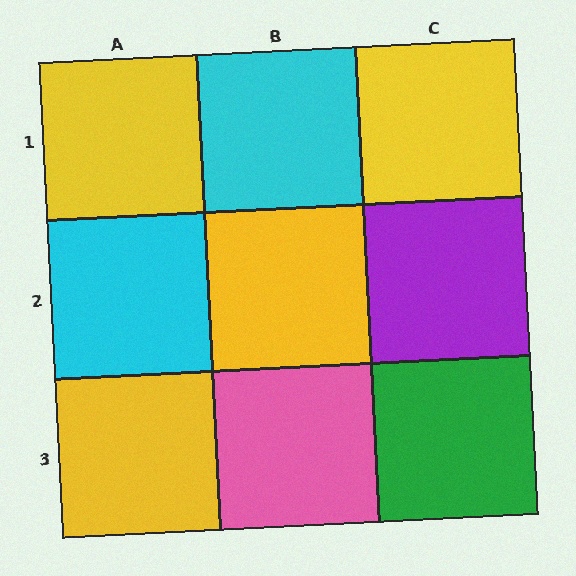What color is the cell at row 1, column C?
Yellow.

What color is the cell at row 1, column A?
Yellow.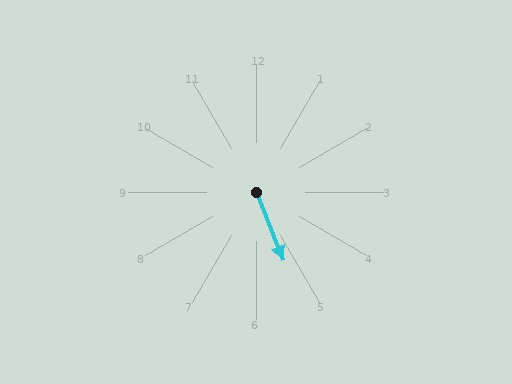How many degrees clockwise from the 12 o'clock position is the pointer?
Approximately 158 degrees.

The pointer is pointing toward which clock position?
Roughly 5 o'clock.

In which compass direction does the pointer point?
South.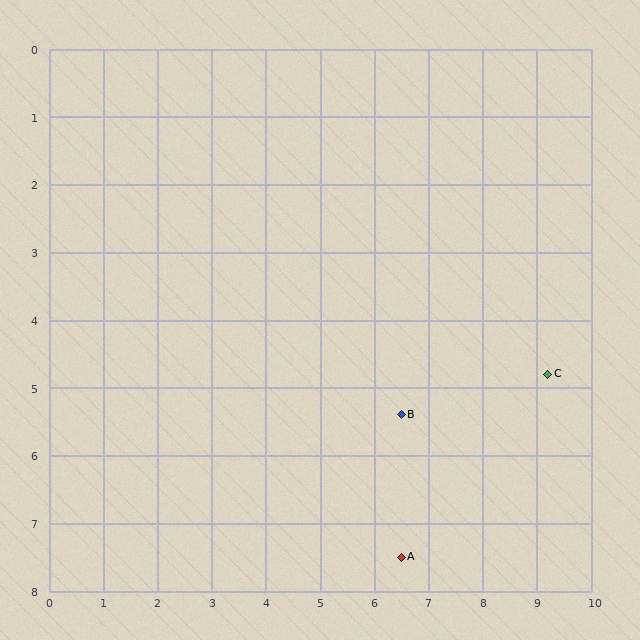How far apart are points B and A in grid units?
Points B and A are about 2.1 grid units apart.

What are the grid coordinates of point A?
Point A is at approximately (6.5, 7.5).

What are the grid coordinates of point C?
Point C is at approximately (9.2, 4.8).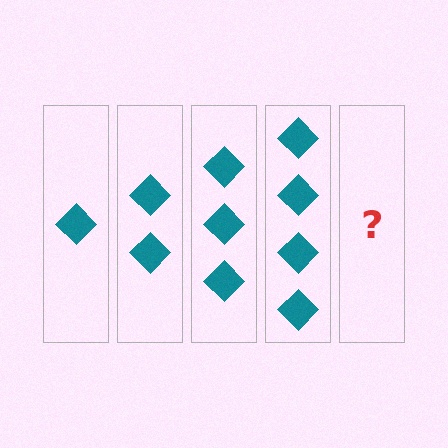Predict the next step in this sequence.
The next step is 5 diamonds.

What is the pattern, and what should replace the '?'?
The pattern is that each step adds one more diamond. The '?' should be 5 diamonds.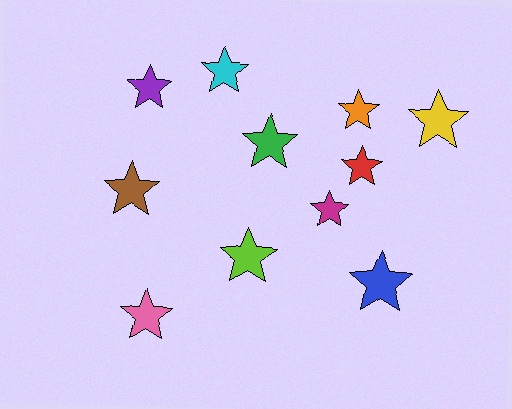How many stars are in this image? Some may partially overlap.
There are 11 stars.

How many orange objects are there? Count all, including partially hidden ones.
There is 1 orange object.